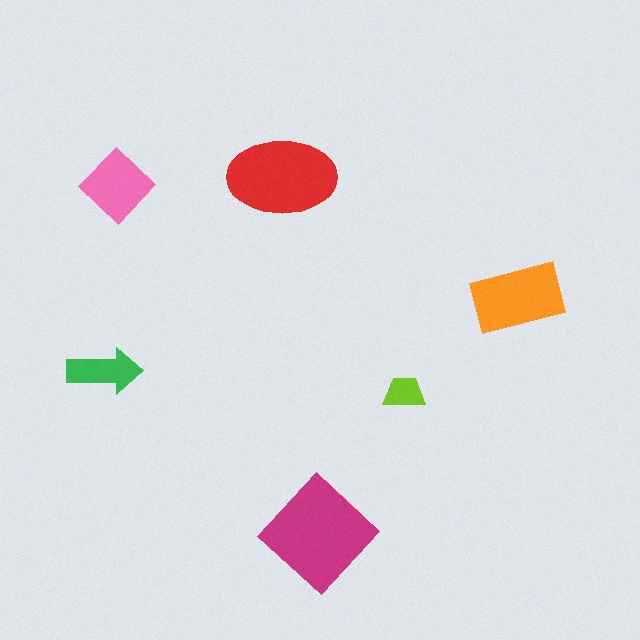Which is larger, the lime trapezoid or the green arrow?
The green arrow.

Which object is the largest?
The magenta diamond.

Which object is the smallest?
The lime trapezoid.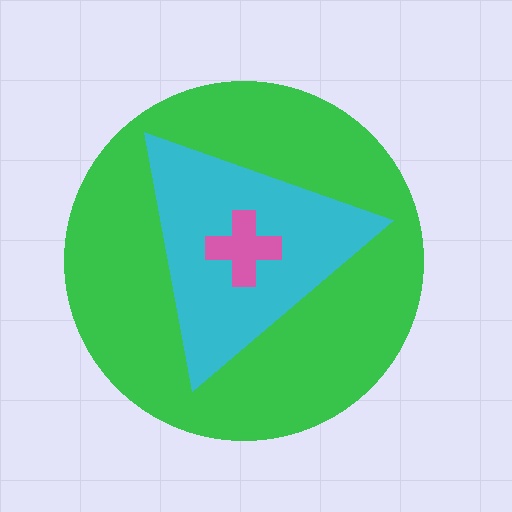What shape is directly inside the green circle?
The cyan triangle.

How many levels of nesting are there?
3.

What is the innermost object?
The pink cross.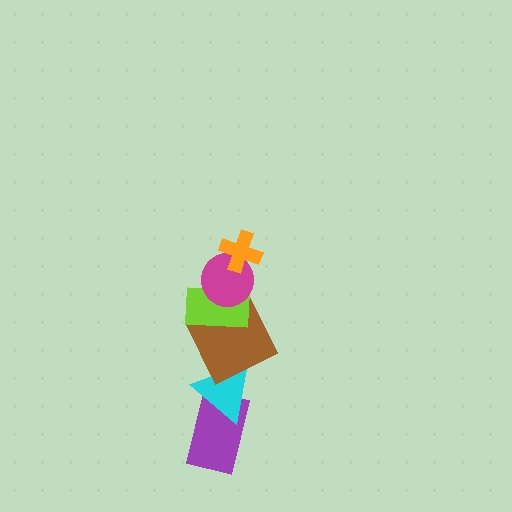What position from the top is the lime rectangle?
The lime rectangle is 3rd from the top.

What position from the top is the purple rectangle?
The purple rectangle is 6th from the top.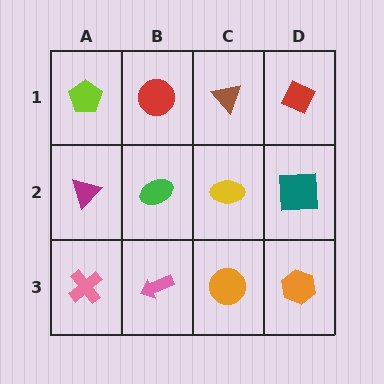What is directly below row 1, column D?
A teal square.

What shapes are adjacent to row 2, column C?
A brown triangle (row 1, column C), an orange circle (row 3, column C), a green ellipse (row 2, column B), a teal square (row 2, column D).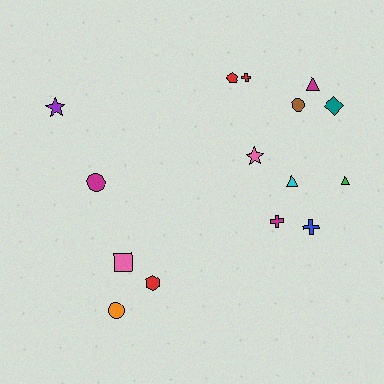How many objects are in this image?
There are 15 objects.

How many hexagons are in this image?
There is 1 hexagon.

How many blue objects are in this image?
There is 1 blue object.